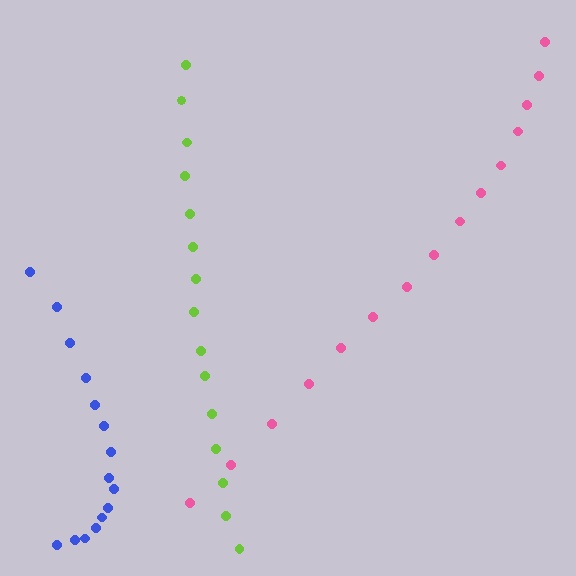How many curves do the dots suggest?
There are 3 distinct paths.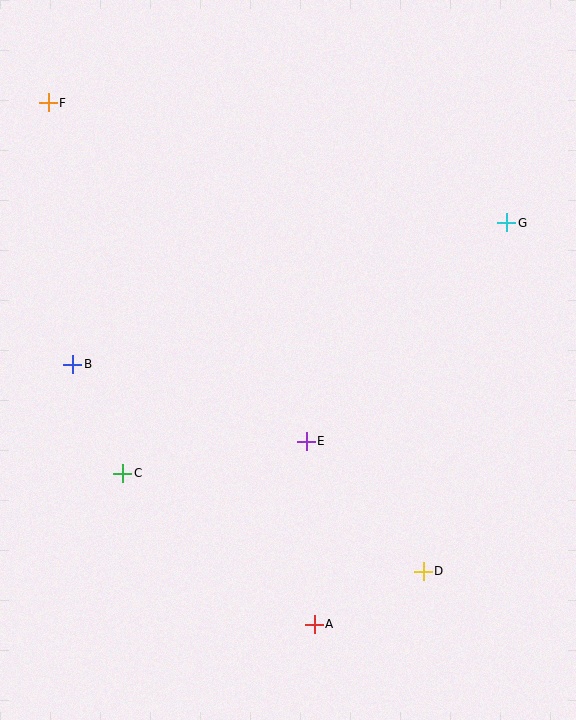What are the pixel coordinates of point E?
Point E is at (306, 441).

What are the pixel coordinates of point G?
Point G is at (507, 223).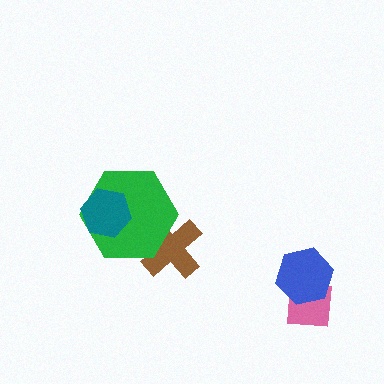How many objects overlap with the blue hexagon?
1 object overlaps with the blue hexagon.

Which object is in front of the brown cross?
The green hexagon is in front of the brown cross.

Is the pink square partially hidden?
Yes, it is partially covered by another shape.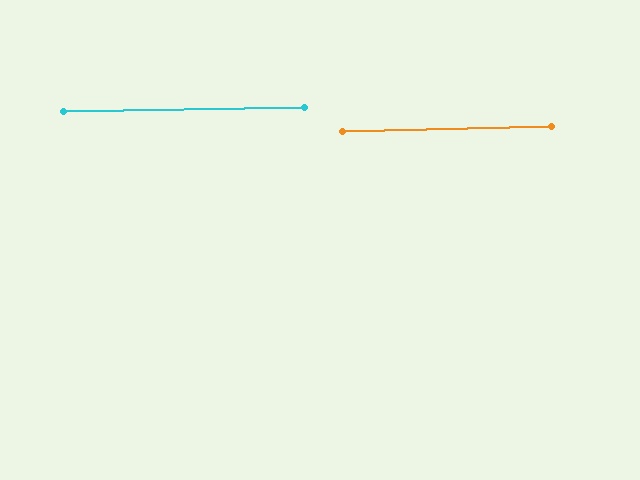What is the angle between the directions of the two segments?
Approximately 0 degrees.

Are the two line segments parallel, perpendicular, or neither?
Parallel — their directions differ by only 0.4°.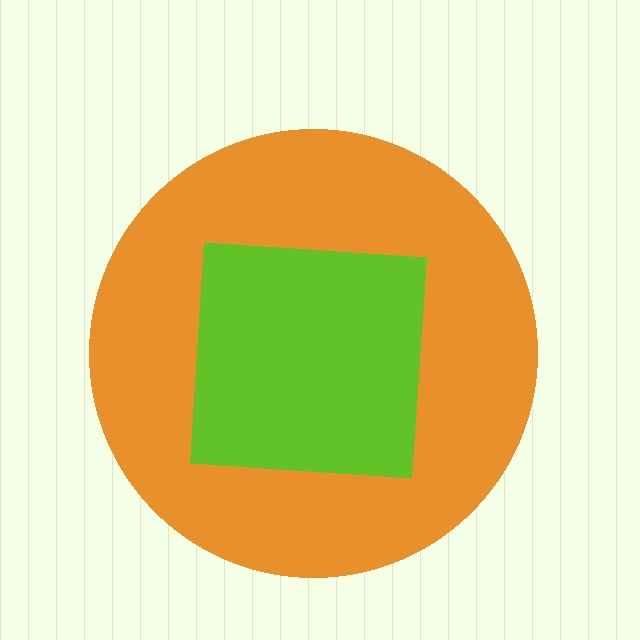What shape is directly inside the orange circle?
The lime square.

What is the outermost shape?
The orange circle.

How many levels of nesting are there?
2.